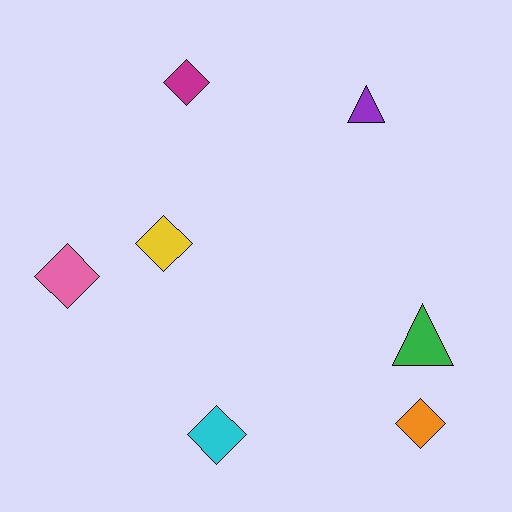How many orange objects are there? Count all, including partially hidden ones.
There is 1 orange object.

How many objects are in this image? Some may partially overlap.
There are 7 objects.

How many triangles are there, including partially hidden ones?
There are 2 triangles.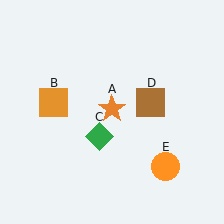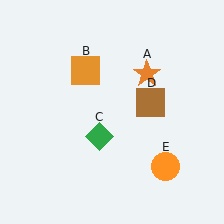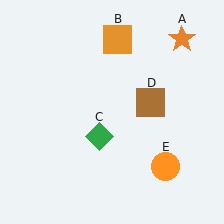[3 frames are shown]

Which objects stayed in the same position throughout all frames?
Green diamond (object C) and brown square (object D) and orange circle (object E) remained stationary.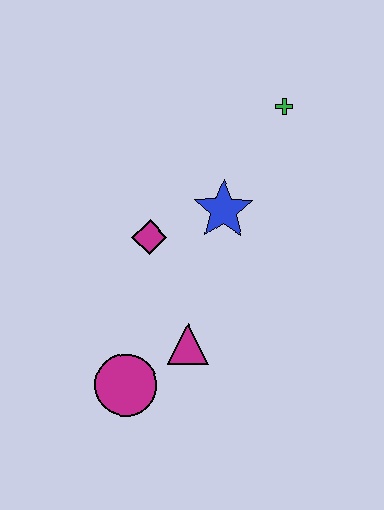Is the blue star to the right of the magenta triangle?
Yes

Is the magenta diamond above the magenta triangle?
Yes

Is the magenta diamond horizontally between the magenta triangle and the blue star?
No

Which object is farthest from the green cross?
The magenta circle is farthest from the green cross.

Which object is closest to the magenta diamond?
The blue star is closest to the magenta diamond.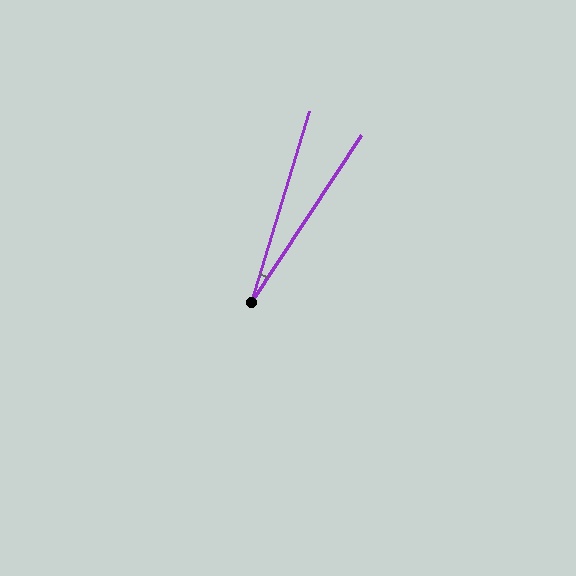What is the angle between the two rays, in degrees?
Approximately 17 degrees.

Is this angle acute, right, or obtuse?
It is acute.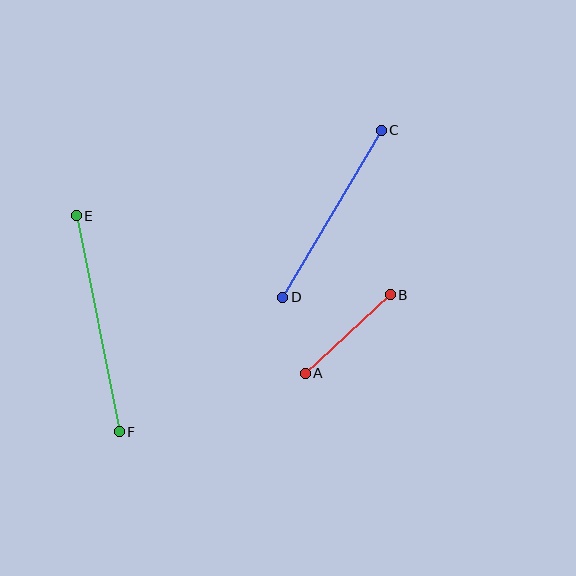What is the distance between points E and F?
The distance is approximately 221 pixels.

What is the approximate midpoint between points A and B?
The midpoint is at approximately (348, 334) pixels.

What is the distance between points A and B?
The distance is approximately 116 pixels.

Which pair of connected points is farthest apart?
Points E and F are farthest apart.